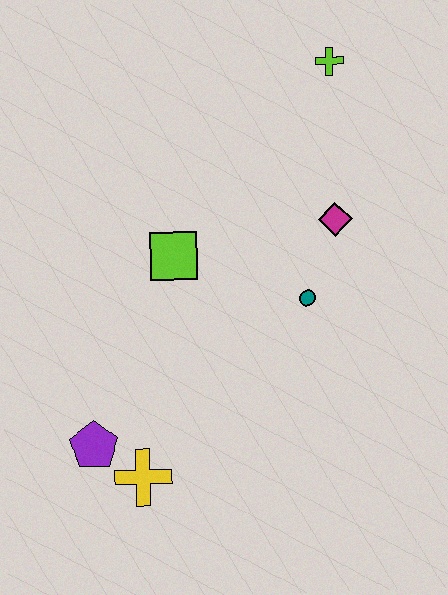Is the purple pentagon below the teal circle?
Yes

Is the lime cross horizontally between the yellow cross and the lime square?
No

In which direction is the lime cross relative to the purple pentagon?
The lime cross is above the purple pentagon.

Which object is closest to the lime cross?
The magenta diamond is closest to the lime cross.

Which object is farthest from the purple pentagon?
The lime cross is farthest from the purple pentagon.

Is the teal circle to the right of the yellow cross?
Yes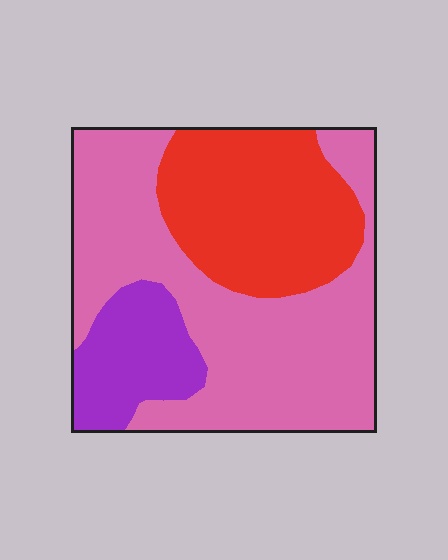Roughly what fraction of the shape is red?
Red takes up about one third (1/3) of the shape.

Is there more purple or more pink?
Pink.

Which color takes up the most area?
Pink, at roughly 55%.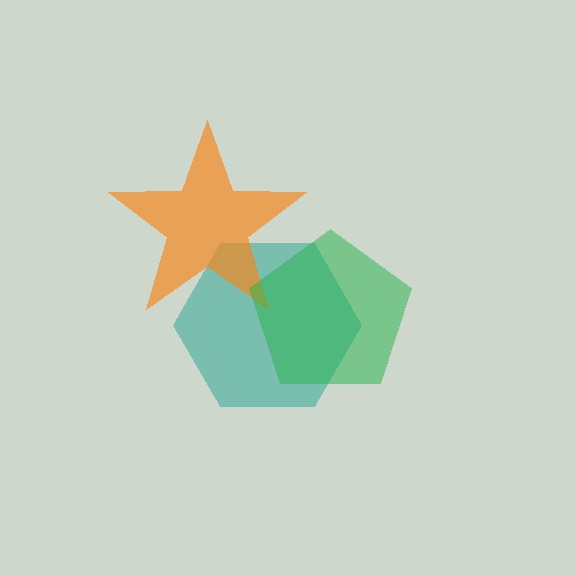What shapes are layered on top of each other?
The layered shapes are: a teal hexagon, an orange star, a green pentagon.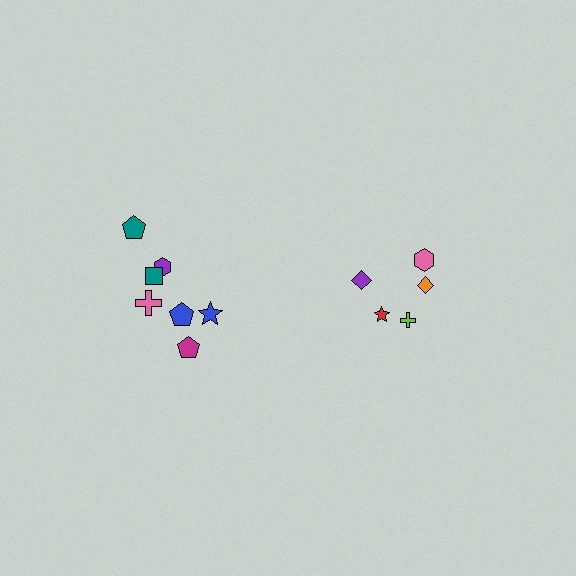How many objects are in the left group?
There are 7 objects.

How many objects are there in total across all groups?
There are 12 objects.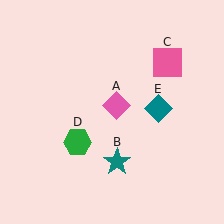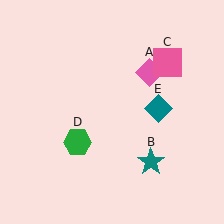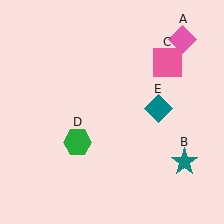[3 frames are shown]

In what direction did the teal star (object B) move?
The teal star (object B) moved right.